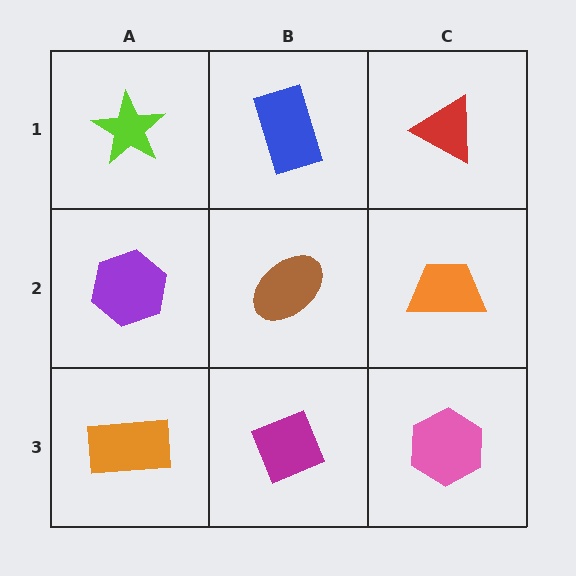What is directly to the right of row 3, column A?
A magenta diamond.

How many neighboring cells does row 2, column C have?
3.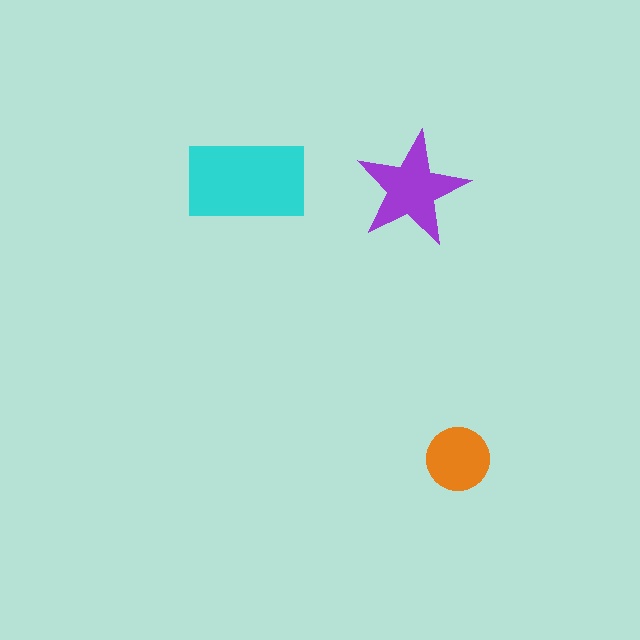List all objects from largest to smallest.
The cyan rectangle, the purple star, the orange circle.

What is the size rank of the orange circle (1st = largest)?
3rd.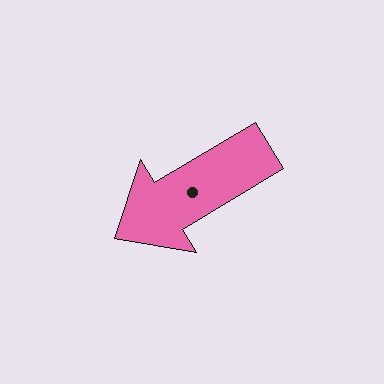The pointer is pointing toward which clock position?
Roughly 8 o'clock.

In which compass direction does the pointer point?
Southwest.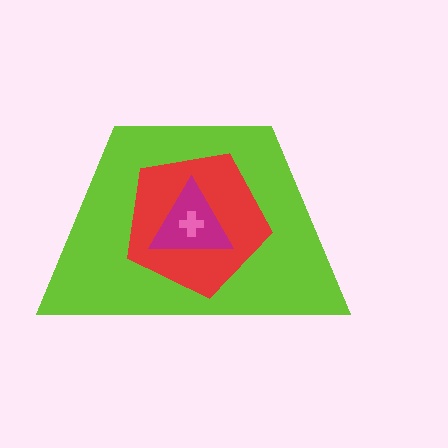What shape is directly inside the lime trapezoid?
The red pentagon.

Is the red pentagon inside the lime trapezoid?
Yes.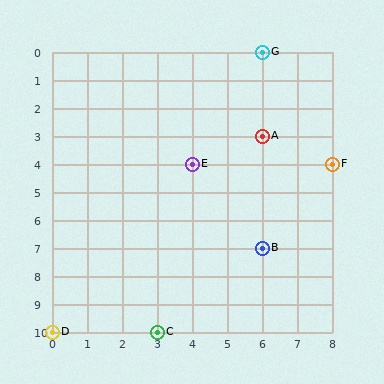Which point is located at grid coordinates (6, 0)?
Point G is at (6, 0).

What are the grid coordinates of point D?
Point D is at grid coordinates (0, 10).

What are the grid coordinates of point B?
Point B is at grid coordinates (6, 7).